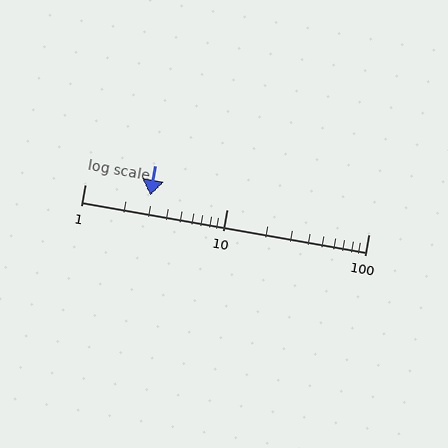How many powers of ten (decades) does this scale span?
The scale spans 2 decades, from 1 to 100.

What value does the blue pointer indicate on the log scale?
The pointer indicates approximately 2.9.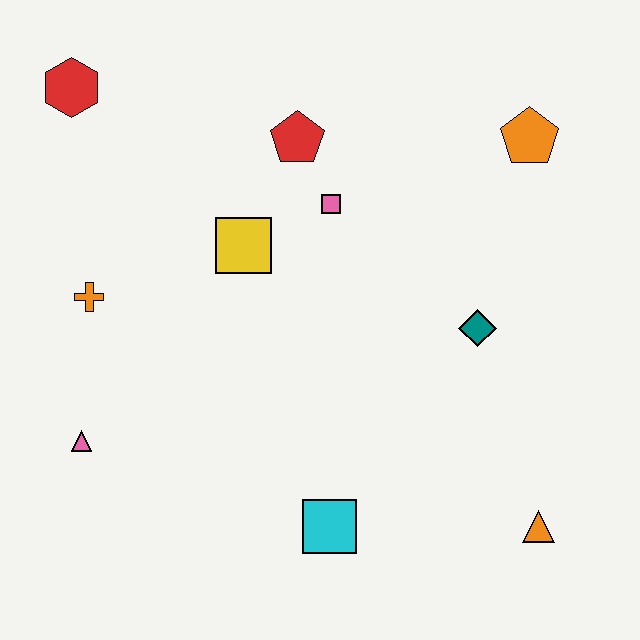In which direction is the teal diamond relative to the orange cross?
The teal diamond is to the right of the orange cross.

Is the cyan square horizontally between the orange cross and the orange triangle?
Yes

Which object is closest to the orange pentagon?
The teal diamond is closest to the orange pentagon.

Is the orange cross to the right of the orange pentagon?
No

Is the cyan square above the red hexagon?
No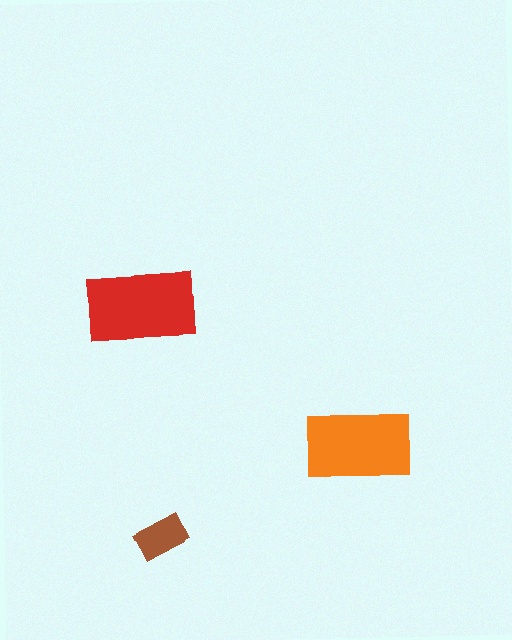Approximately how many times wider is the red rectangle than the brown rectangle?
About 2 times wider.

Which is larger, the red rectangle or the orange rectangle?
The red one.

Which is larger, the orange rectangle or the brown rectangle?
The orange one.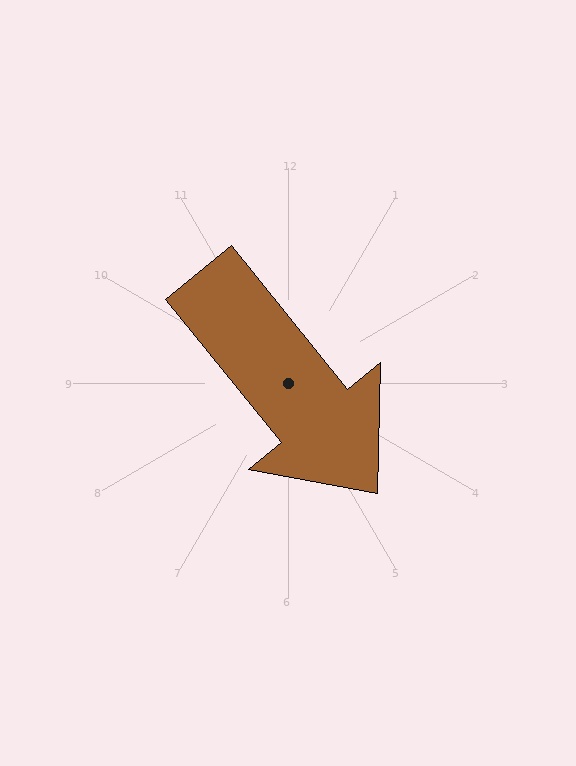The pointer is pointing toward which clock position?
Roughly 5 o'clock.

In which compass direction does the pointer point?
Southeast.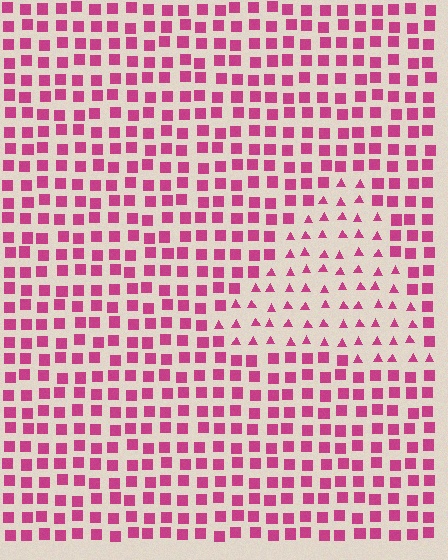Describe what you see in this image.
The image is filled with small magenta elements arranged in a uniform grid. A triangle-shaped region contains triangles, while the surrounding area contains squares. The boundary is defined purely by the change in element shape.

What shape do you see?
I see a triangle.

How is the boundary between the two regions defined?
The boundary is defined by a change in element shape: triangles inside vs. squares outside. All elements share the same color and spacing.